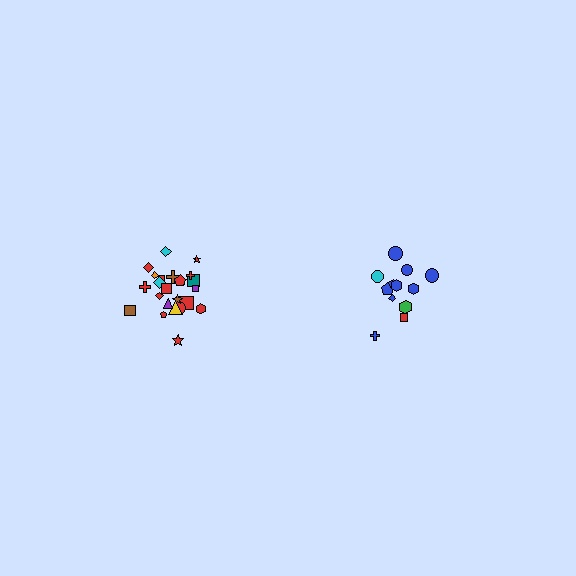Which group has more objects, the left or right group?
The left group.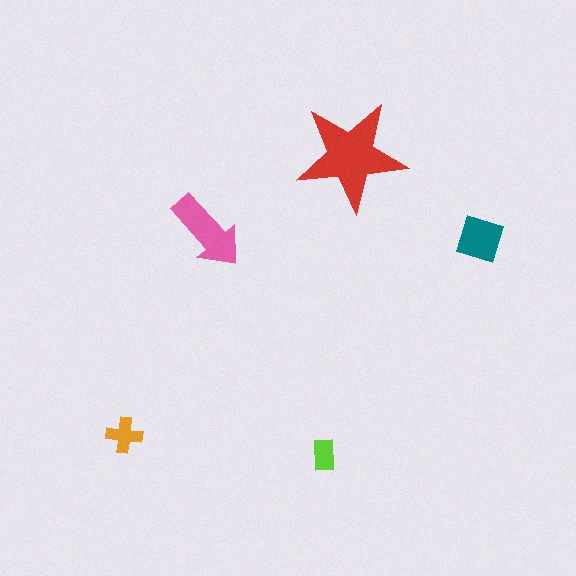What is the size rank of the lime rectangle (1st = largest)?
5th.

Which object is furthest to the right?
The teal diamond is rightmost.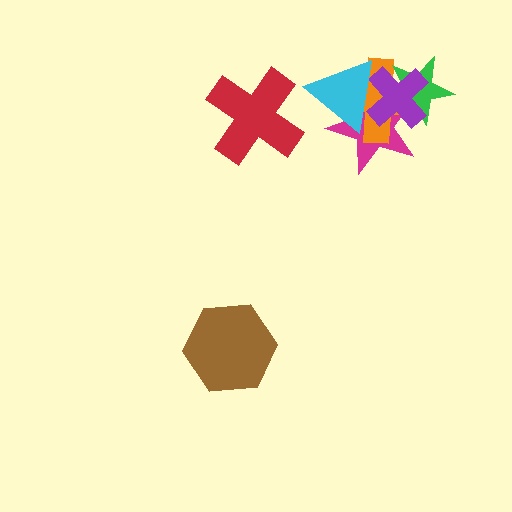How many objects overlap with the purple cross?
4 objects overlap with the purple cross.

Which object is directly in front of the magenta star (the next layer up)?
The orange cross is directly in front of the magenta star.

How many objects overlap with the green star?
3 objects overlap with the green star.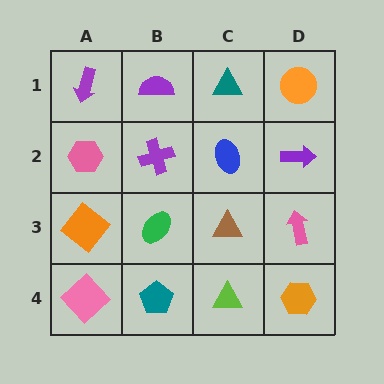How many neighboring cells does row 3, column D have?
3.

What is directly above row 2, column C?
A teal triangle.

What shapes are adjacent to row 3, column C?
A blue ellipse (row 2, column C), a lime triangle (row 4, column C), a green ellipse (row 3, column B), a pink arrow (row 3, column D).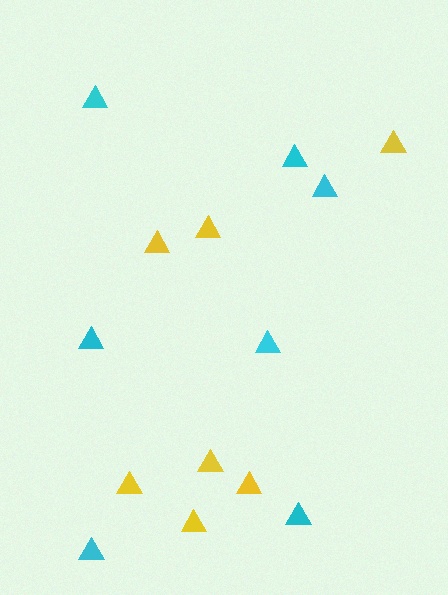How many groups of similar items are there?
There are 2 groups: one group of cyan triangles (7) and one group of yellow triangles (7).